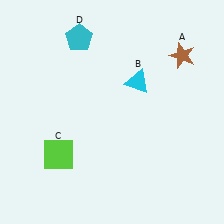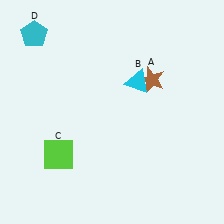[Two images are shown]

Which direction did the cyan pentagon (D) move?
The cyan pentagon (D) moved left.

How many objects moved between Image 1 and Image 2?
2 objects moved between the two images.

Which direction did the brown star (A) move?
The brown star (A) moved left.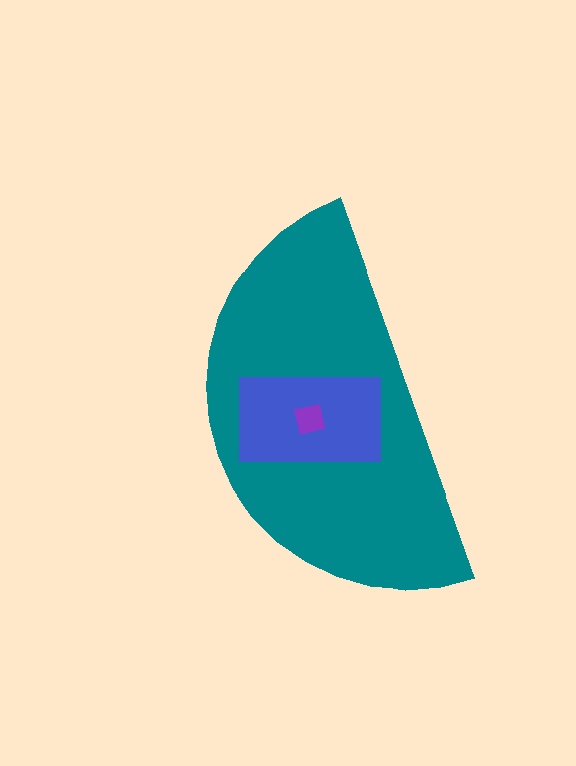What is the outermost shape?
The teal semicircle.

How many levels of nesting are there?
3.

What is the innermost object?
The purple square.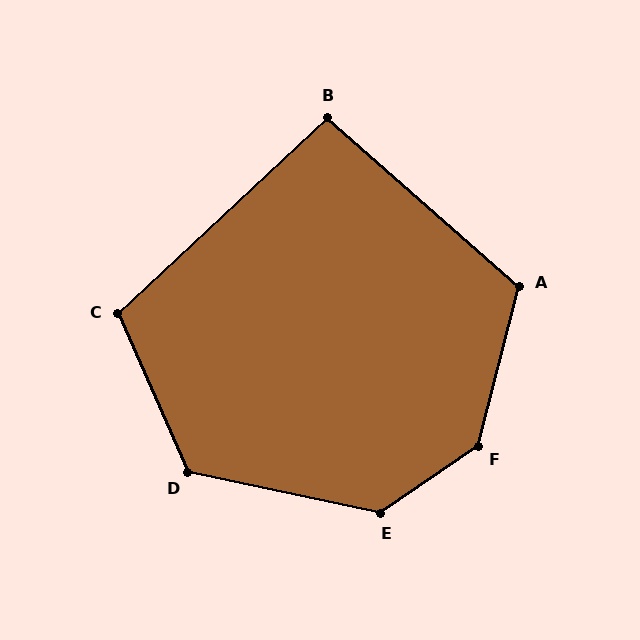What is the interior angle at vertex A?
Approximately 117 degrees (obtuse).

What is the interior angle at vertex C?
Approximately 109 degrees (obtuse).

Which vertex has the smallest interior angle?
B, at approximately 96 degrees.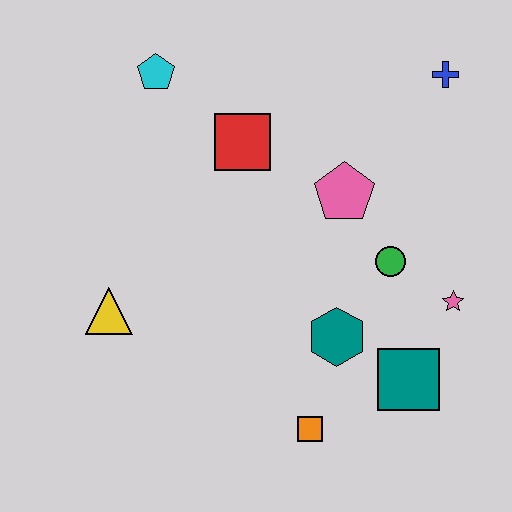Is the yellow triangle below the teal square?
No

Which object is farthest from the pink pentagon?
The yellow triangle is farthest from the pink pentagon.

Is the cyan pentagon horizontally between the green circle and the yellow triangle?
Yes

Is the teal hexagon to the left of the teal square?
Yes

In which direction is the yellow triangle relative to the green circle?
The yellow triangle is to the left of the green circle.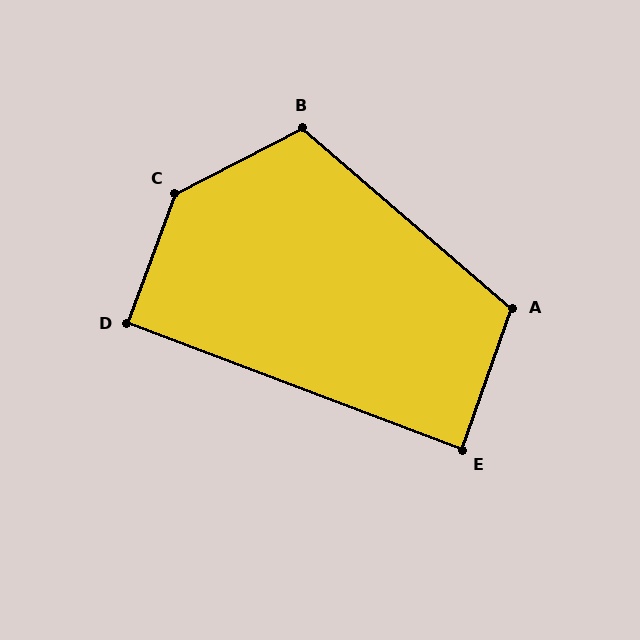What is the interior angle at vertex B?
Approximately 112 degrees (obtuse).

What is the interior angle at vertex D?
Approximately 91 degrees (approximately right).